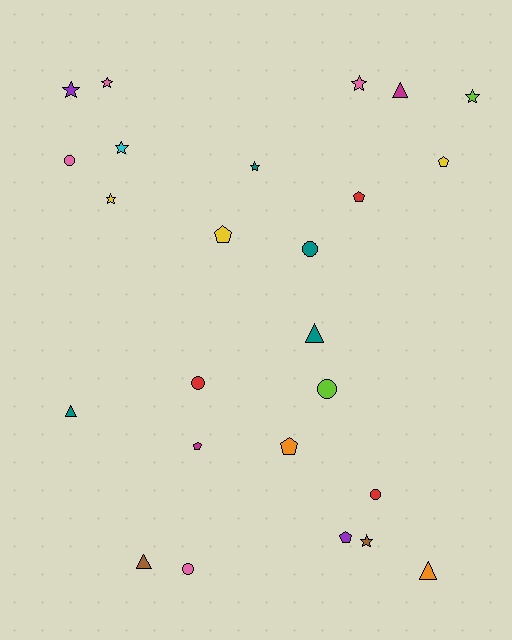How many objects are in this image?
There are 25 objects.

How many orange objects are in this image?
There are 2 orange objects.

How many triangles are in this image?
There are 5 triangles.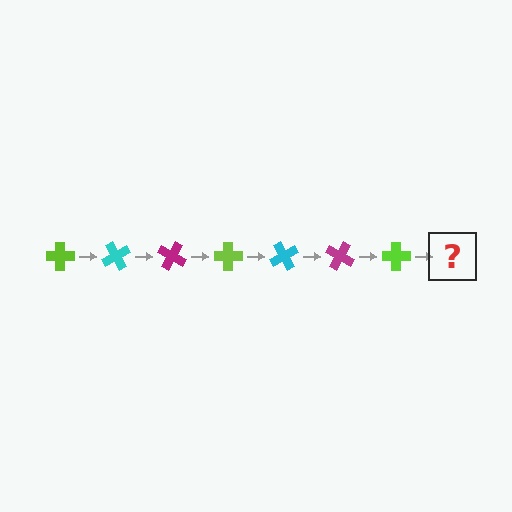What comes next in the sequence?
The next element should be a cyan cross, rotated 420 degrees from the start.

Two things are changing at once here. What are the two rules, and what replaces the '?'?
The two rules are that it rotates 60 degrees each step and the color cycles through lime, cyan, and magenta. The '?' should be a cyan cross, rotated 420 degrees from the start.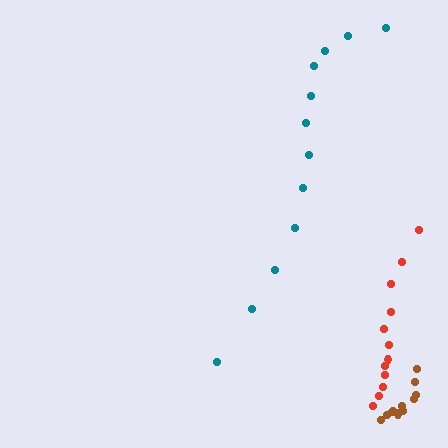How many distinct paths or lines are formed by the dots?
There are 3 distinct paths.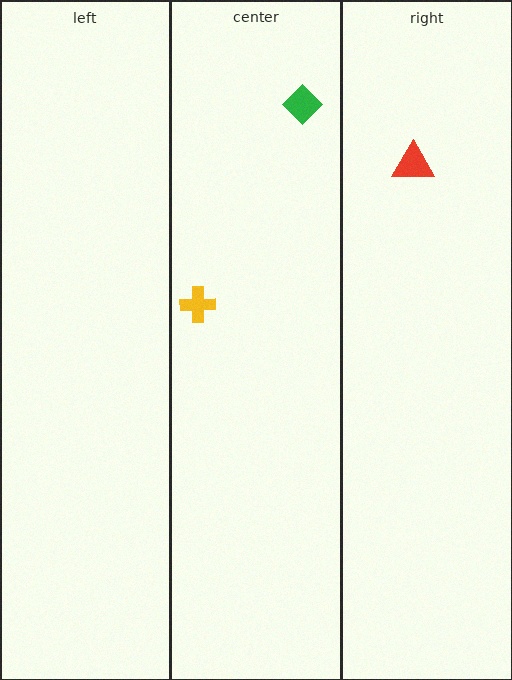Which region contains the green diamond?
The center region.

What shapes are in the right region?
The red triangle.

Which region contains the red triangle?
The right region.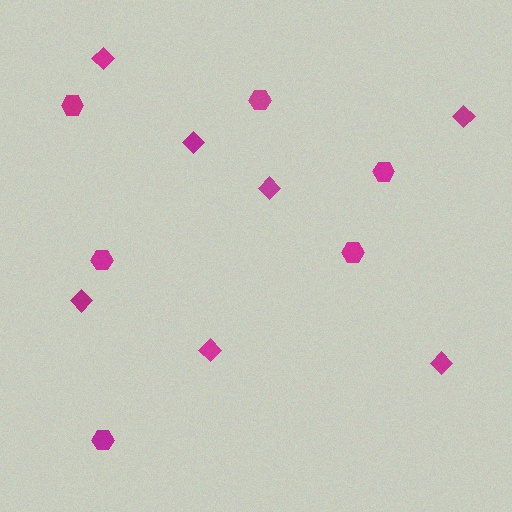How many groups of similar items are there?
There are 2 groups: one group of diamonds (7) and one group of hexagons (6).